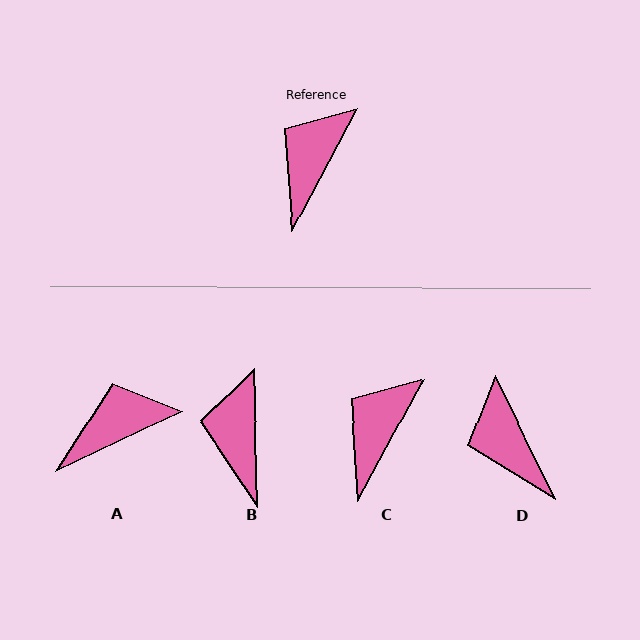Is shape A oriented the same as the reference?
No, it is off by about 36 degrees.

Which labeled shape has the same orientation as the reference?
C.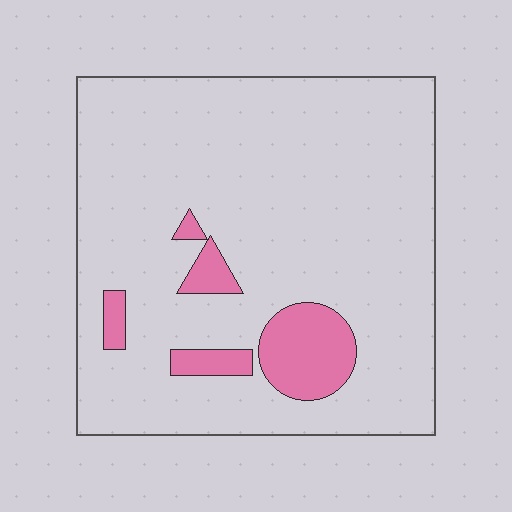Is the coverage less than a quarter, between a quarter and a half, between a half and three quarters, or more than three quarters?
Less than a quarter.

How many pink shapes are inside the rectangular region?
5.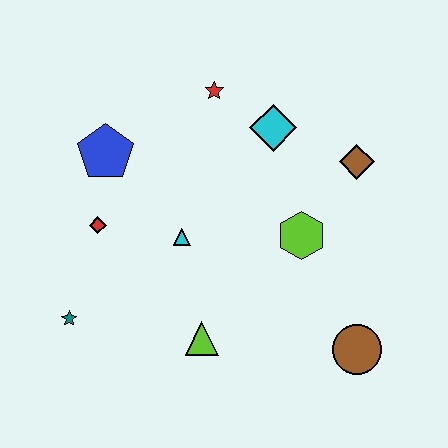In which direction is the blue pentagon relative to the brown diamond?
The blue pentagon is to the left of the brown diamond.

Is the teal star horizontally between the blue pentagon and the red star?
No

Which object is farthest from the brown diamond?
The teal star is farthest from the brown diamond.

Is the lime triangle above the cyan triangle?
No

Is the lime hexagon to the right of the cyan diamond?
Yes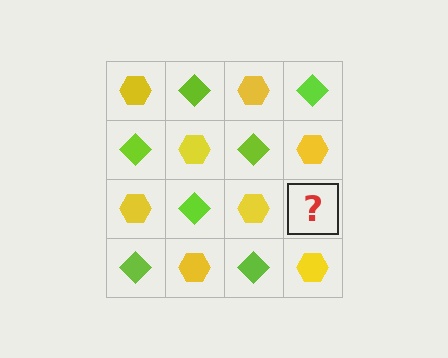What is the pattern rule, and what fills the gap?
The rule is that it alternates yellow hexagon and lime diamond in a checkerboard pattern. The gap should be filled with a lime diamond.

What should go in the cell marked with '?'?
The missing cell should contain a lime diamond.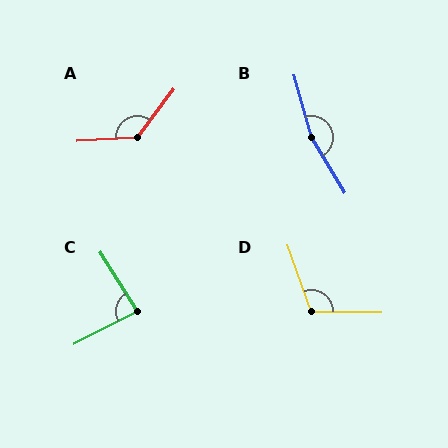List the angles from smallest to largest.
C (85°), D (110°), A (130°), B (165°).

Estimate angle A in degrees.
Approximately 130 degrees.